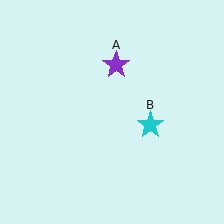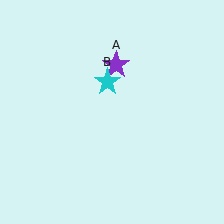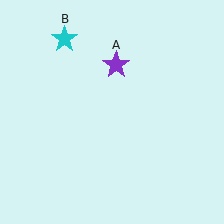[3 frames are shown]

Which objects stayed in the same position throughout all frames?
Purple star (object A) remained stationary.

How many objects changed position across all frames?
1 object changed position: cyan star (object B).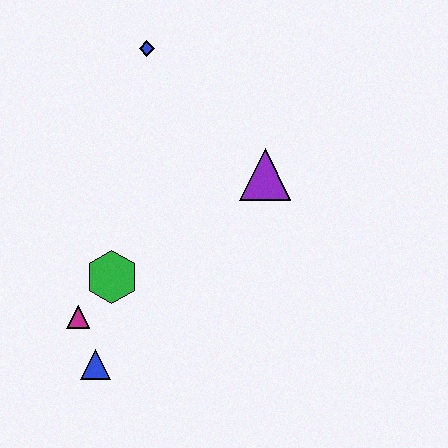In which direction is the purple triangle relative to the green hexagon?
The purple triangle is to the right of the green hexagon.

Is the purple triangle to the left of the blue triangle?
No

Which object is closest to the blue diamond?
The purple triangle is closest to the blue diamond.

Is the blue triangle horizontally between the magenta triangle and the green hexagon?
Yes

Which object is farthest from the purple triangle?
The blue triangle is farthest from the purple triangle.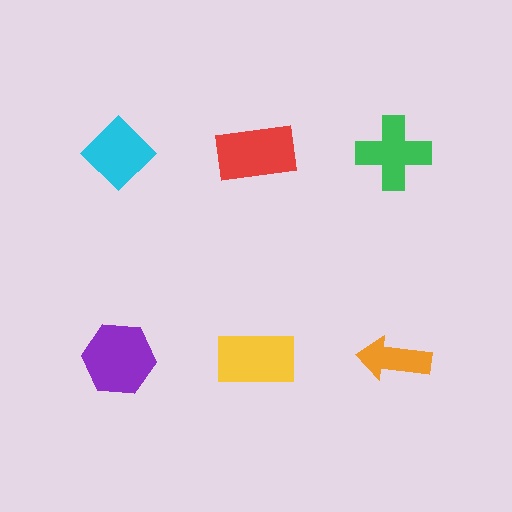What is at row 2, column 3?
An orange arrow.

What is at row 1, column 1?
A cyan diamond.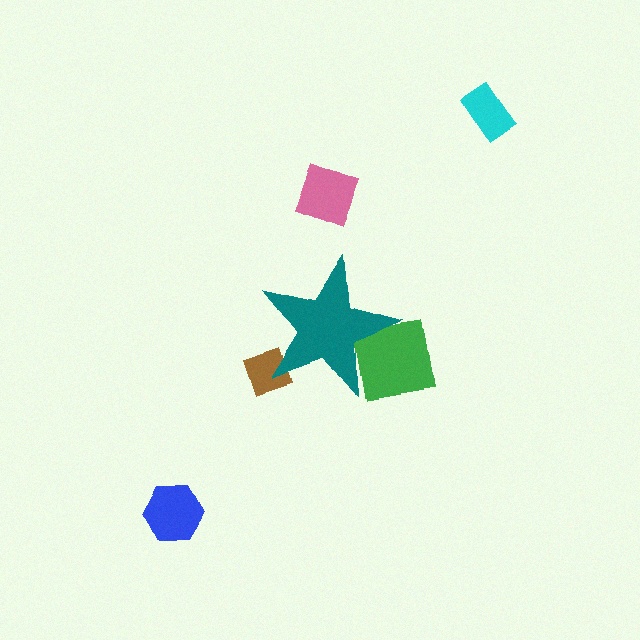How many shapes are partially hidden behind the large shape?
2 shapes are partially hidden.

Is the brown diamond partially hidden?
Yes, the brown diamond is partially hidden behind the teal star.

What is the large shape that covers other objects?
A teal star.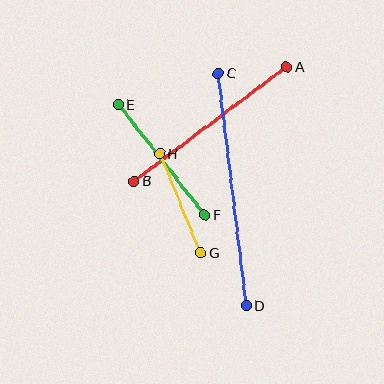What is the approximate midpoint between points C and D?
The midpoint is at approximately (232, 189) pixels.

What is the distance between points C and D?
The distance is approximately 234 pixels.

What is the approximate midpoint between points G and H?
The midpoint is at approximately (180, 203) pixels.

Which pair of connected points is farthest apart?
Points C and D are farthest apart.